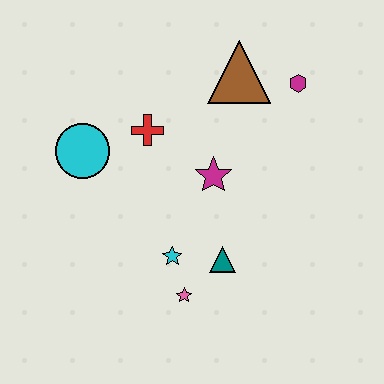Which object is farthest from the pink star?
The magenta hexagon is farthest from the pink star.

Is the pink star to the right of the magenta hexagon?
No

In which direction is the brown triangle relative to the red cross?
The brown triangle is to the right of the red cross.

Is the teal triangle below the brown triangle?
Yes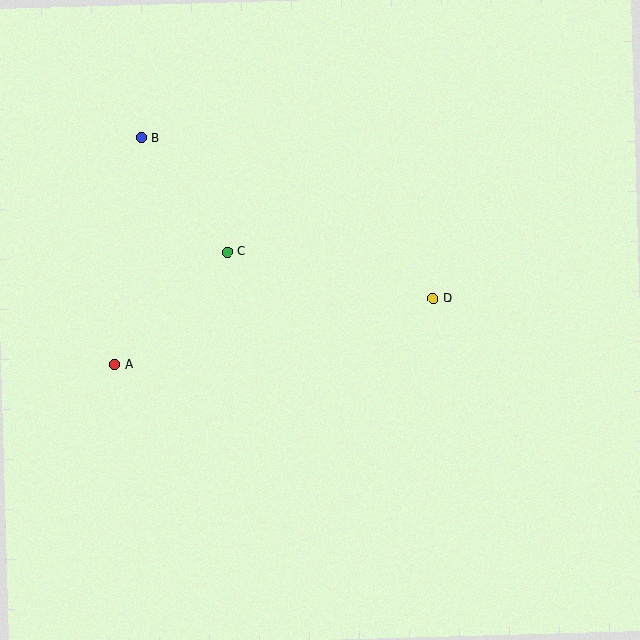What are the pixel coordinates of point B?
Point B is at (141, 138).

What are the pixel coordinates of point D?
Point D is at (433, 299).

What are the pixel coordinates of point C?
Point C is at (227, 252).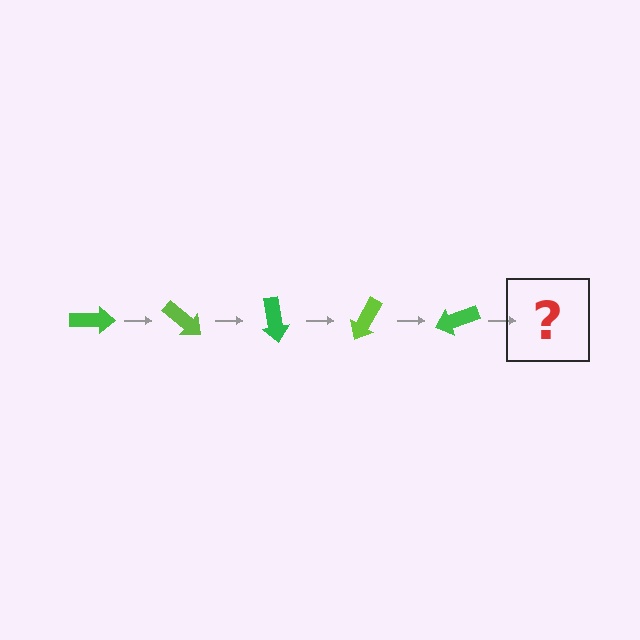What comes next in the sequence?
The next element should be a lime arrow, rotated 200 degrees from the start.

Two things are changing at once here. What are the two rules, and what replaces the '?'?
The two rules are that it rotates 40 degrees each step and the color cycles through green and lime. The '?' should be a lime arrow, rotated 200 degrees from the start.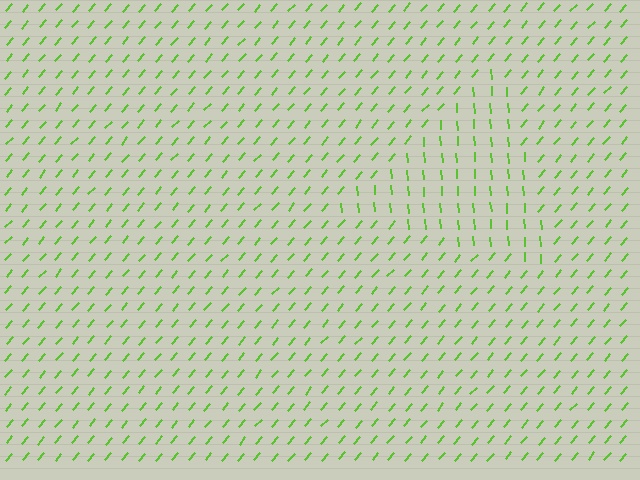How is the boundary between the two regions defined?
The boundary is defined purely by a change in line orientation (approximately 45 degrees difference). All lines are the same color and thickness.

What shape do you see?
I see a triangle.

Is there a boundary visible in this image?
Yes, there is a texture boundary formed by a change in line orientation.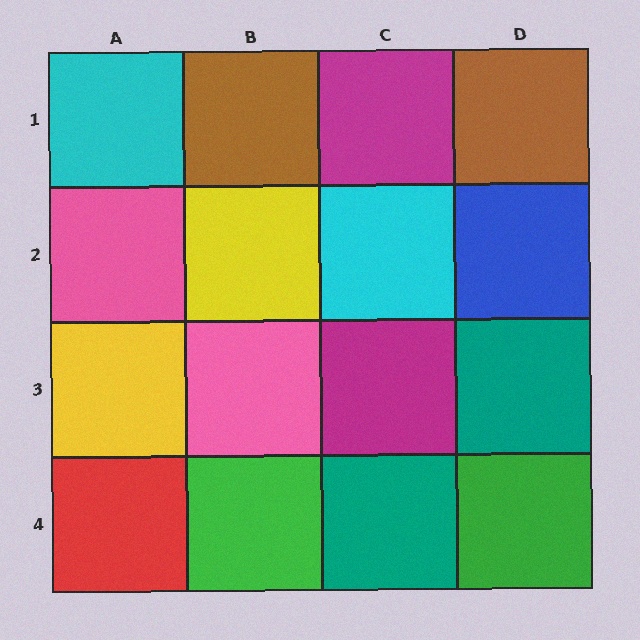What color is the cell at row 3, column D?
Teal.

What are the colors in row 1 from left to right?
Cyan, brown, magenta, brown.